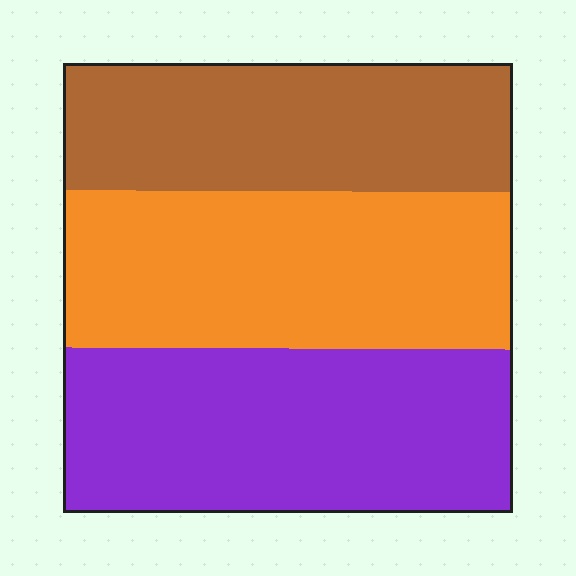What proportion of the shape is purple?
Purple covers 37% of the shape.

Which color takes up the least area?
Brown, at roughly 30%.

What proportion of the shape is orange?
Orange covers roughly 35% of the shape.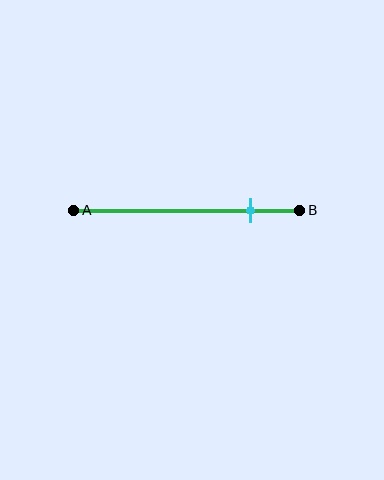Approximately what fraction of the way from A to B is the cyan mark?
The cyan mark is approximately 80% of the way from A to B.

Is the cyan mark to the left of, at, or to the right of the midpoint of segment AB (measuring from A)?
The cyan mark is to the right of the midpoint of segment AB.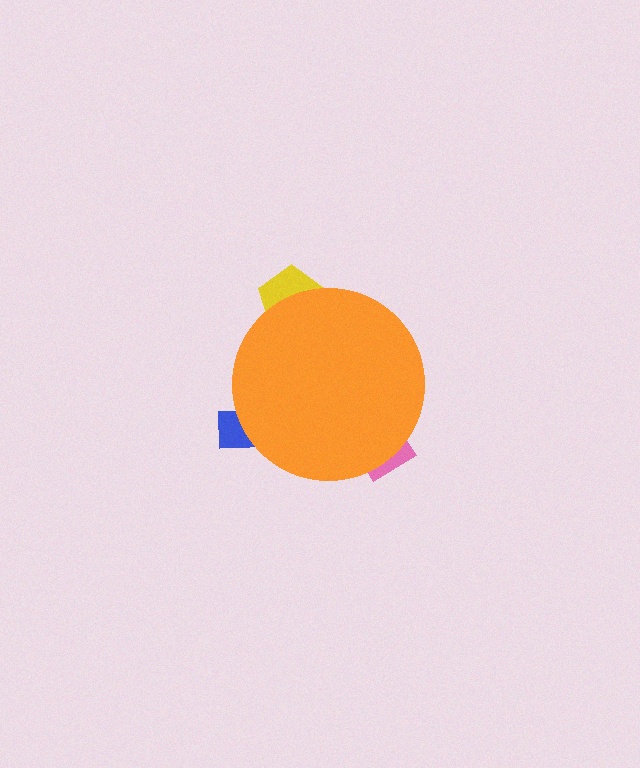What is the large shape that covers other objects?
An orange circle.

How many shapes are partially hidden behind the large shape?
3 shapes are partially hidden.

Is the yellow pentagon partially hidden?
Yes, the yellow pentagon is partially hidden behind the orange circle.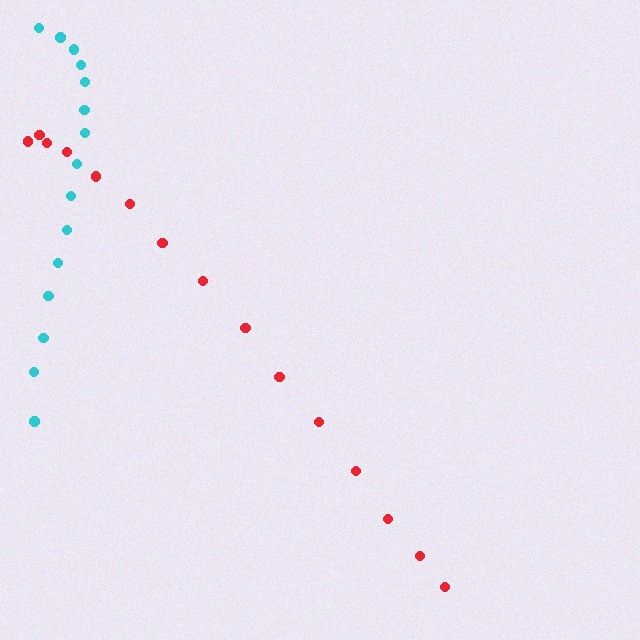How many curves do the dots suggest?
There are 2 distinct paths.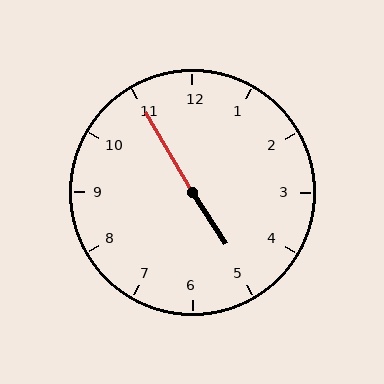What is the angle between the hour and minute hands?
Approximately 178 degrees.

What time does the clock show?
4:55.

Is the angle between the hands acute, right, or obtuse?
It is obtuse.